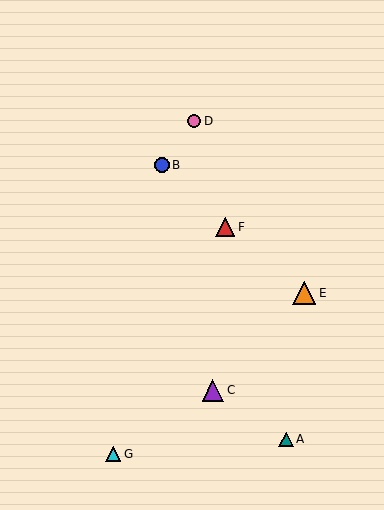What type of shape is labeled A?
Shape A is a teal triangle.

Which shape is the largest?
The orange triangle (labeled E) is the largest.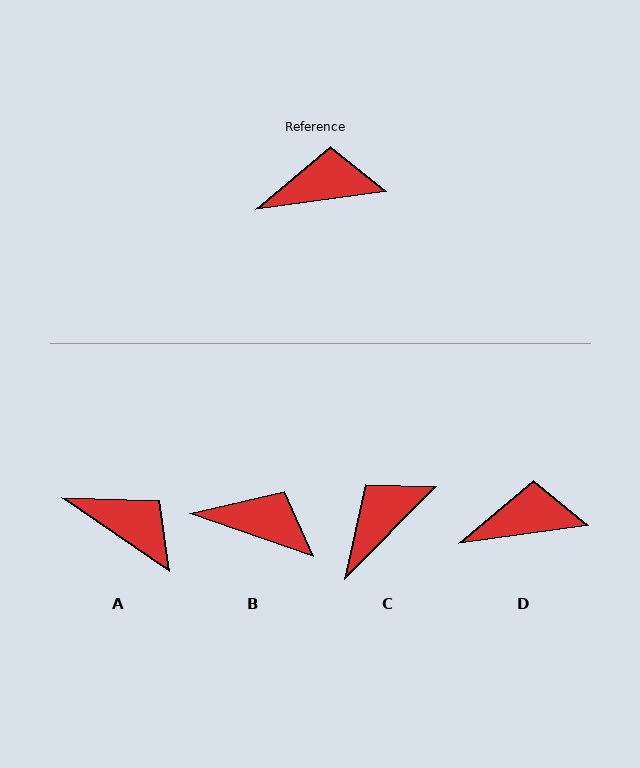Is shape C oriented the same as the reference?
No, it is off by about 37 degrees.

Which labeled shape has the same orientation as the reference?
D.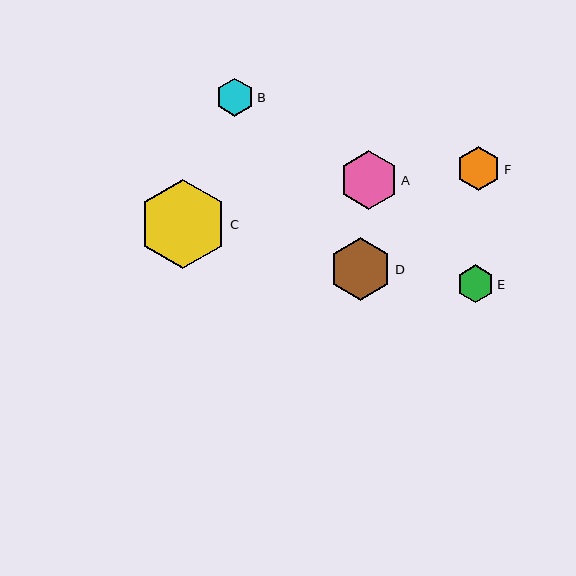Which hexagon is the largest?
Hexagon C is the largest with a size of approximately 89 pixels.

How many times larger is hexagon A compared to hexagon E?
Hexagon A is approximately 1.6 times the size of hexagon E.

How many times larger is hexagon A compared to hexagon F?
Hexagon A is approximately 1.3 times the size of hexagon F.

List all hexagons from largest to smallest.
From largest to smallest: C, D, A, F, B, E.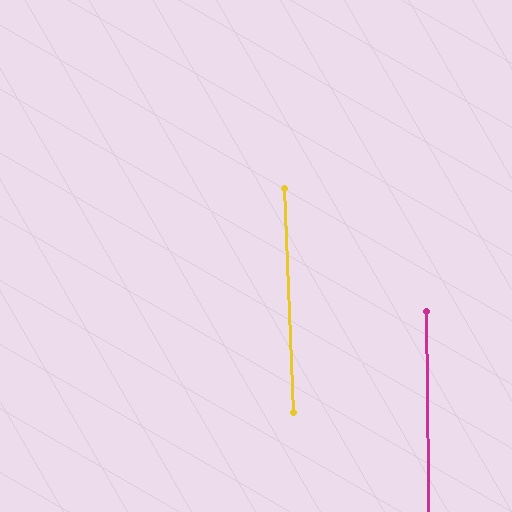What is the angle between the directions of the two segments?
Approximately 2 degrees.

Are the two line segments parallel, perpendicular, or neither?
Parallel — their directions differ by only 1.9°.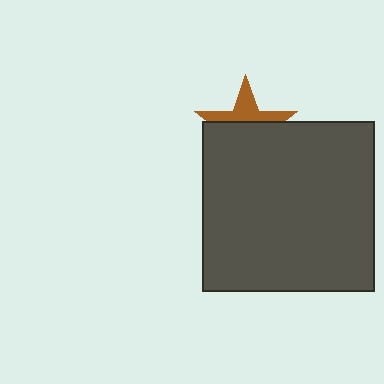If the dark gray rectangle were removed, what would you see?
You would see the complete brown star.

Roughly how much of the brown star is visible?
A small part of it is visible (roughly 40%).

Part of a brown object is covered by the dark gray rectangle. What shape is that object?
It is a star.